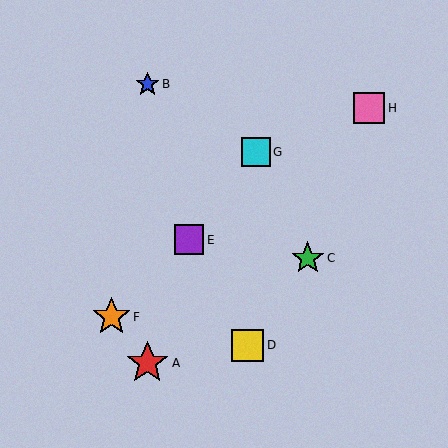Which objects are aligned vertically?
Objects A, B are aligned vertically.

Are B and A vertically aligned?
Yes, both are at x≈147.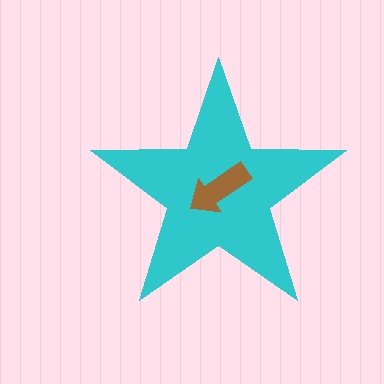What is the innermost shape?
The brown arrow.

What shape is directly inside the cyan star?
The brown arrow.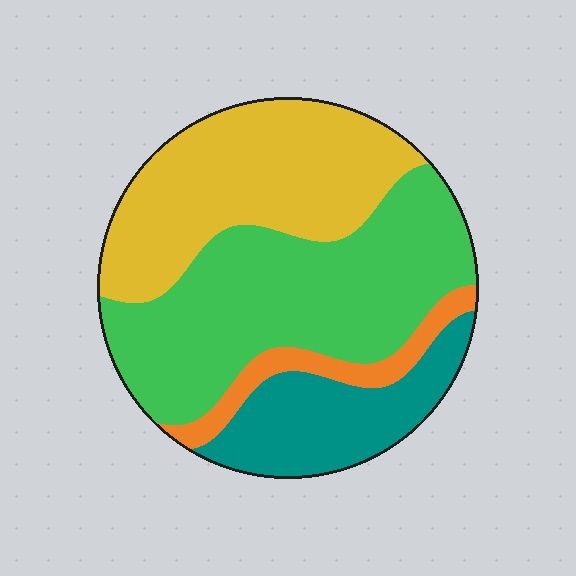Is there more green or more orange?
Green.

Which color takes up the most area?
Green, at roughly 40%.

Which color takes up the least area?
Orange, at roughly 10%.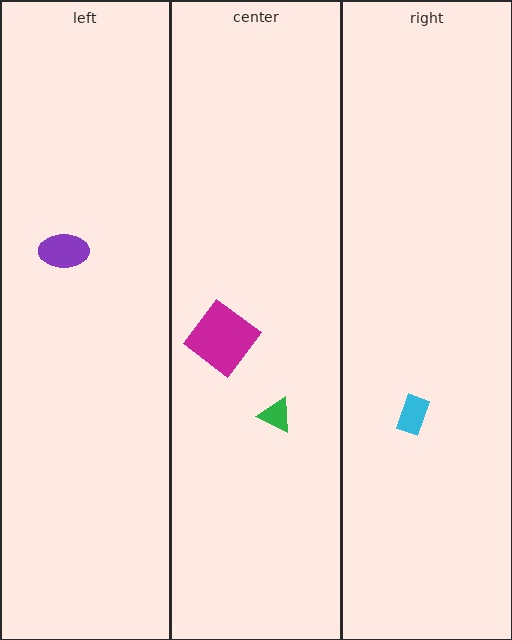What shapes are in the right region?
The cyan rectangle.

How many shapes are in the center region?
2.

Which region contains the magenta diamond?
The center region.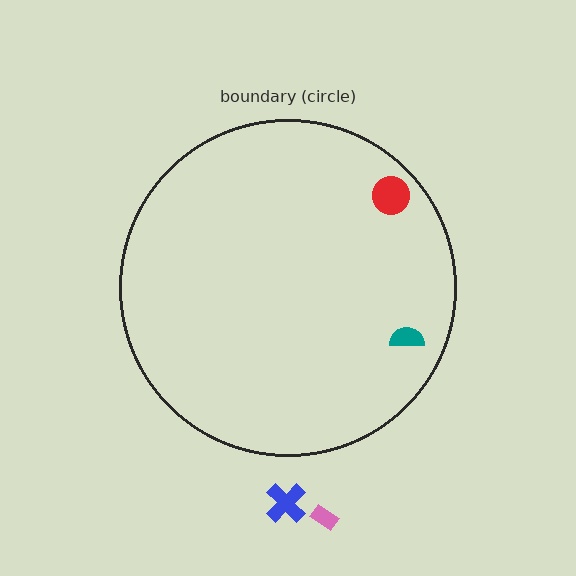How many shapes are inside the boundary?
2 inside, 2 outside.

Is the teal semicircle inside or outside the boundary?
Inside.